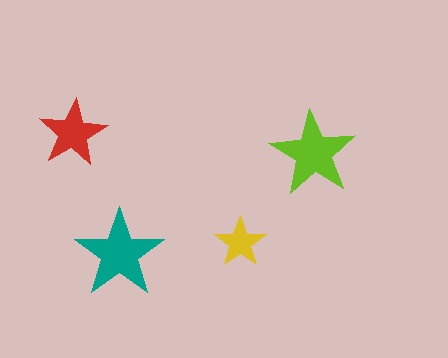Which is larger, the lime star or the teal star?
The teal one.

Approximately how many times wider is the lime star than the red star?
About 1.5 times wider.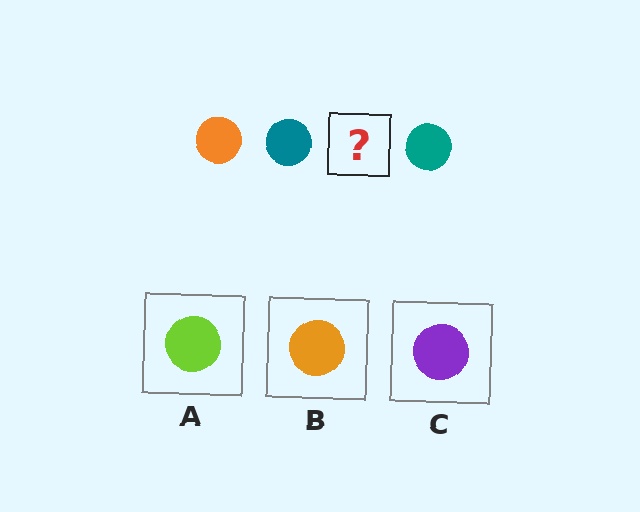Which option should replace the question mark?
Option B.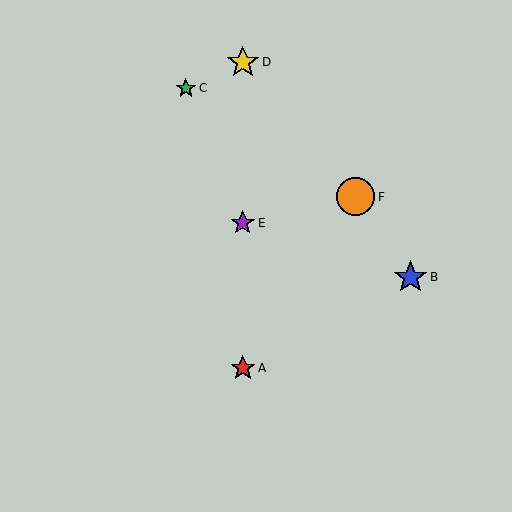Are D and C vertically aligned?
No, D is at x≈243 and C is at x≈186.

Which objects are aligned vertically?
Objects A, D, E are aligned vertically.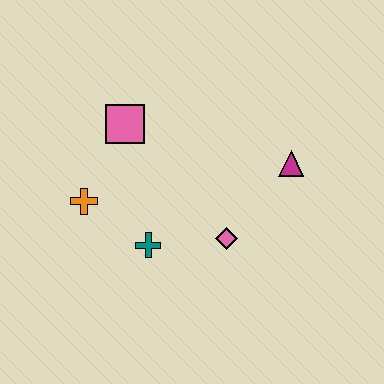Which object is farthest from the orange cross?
The magenta triangle is farthest from the orange cross.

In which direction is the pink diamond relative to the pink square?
The pink diamond is below the pink square.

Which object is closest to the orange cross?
The teal cross is closest to the orange cross.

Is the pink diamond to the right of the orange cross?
Yes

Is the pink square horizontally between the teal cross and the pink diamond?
No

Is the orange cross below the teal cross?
No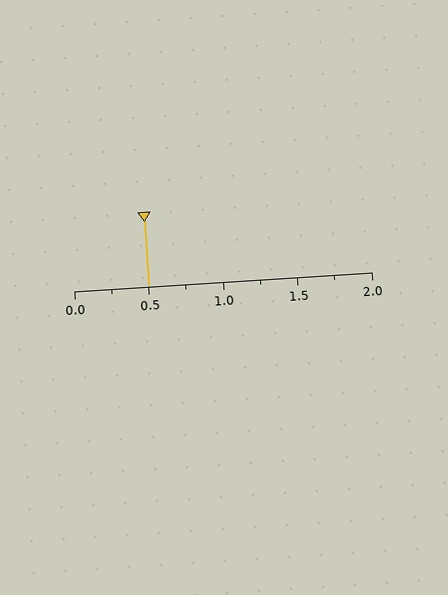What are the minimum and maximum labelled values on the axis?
The axis runs from 0.0 to 2.0.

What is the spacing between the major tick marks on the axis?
The major ticks are spaced 0.5 apart.